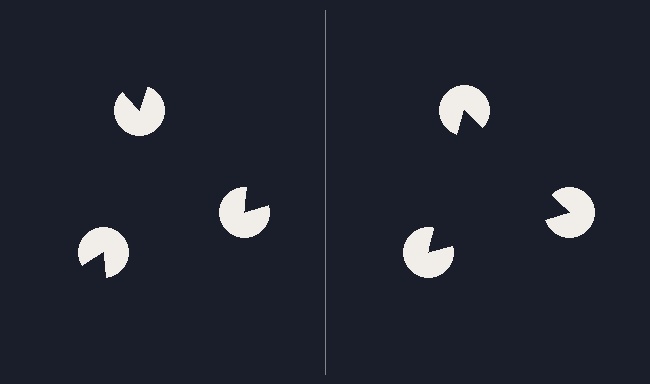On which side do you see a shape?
An illusory triangle appears on the right side. On the left side the wedge cuts are rotated, so no coherent shape forms.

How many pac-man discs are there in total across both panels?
6 — 3 on each side.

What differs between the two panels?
The pac-man discs are positioned identically on both sides; only the wedge orientations differ. On the right they align to a triangle; on the left they are misaligned.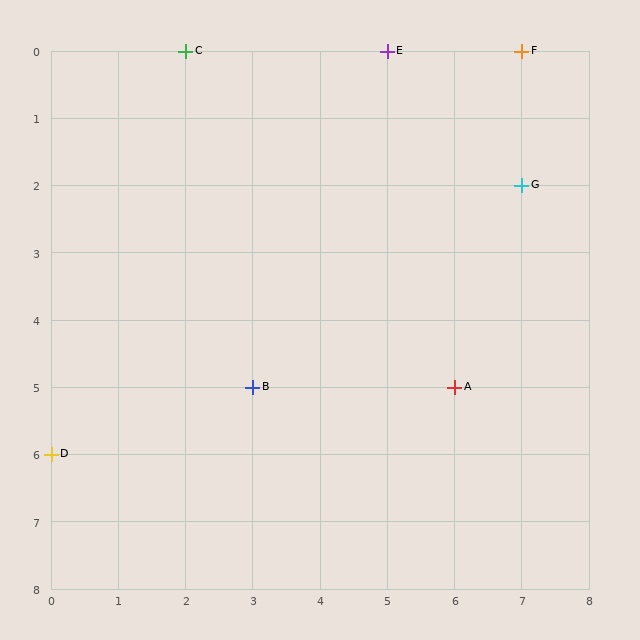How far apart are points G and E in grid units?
Points G and E are 2 columns and 2 rows apart (about 2.8 grid units diagonally).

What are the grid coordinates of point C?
Point C is at grid coordinates (2, 0).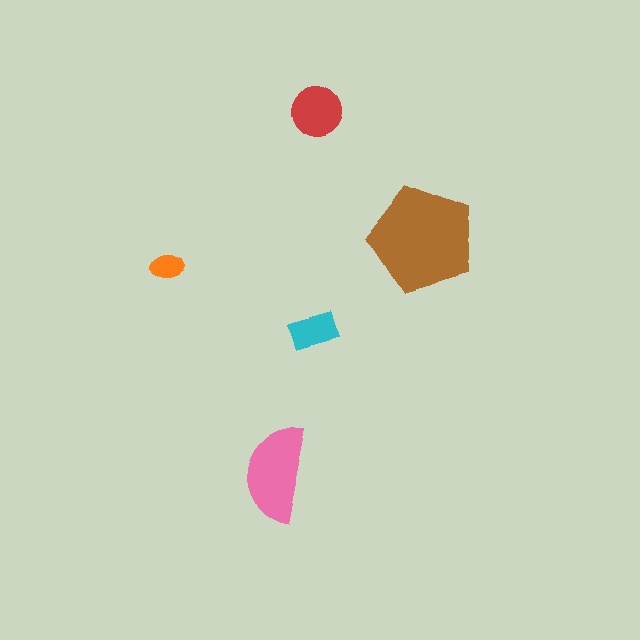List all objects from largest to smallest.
The brown pentagon, the pink semicircle, the red circle, the cyan rectangle, the orange ellipse.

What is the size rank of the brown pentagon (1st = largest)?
1st.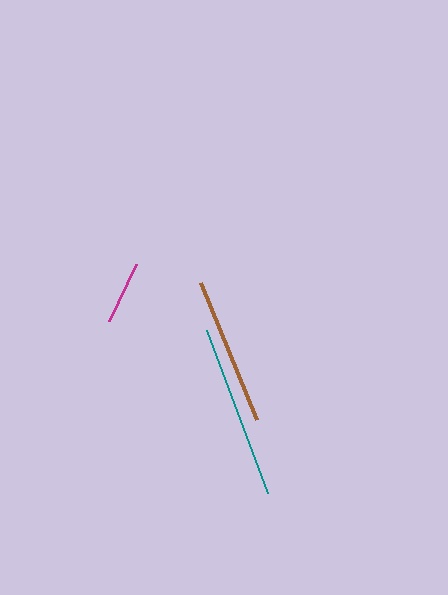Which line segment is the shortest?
The magenta line is the shortest at approximately 63 pixels.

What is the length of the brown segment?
The brown segment is approximately 148 pixels long.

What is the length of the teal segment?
The teal segment is approximately 174 pixels long.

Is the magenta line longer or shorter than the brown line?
The brown line is longer than the magenta line.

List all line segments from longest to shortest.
From longest to shortest: teal, brown, magenta.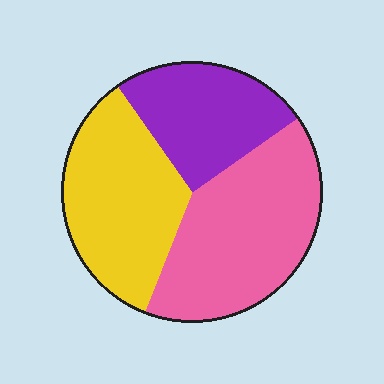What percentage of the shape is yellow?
Yellow takes up about one third (1/3) of the shape.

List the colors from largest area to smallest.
From largest to smallest: pink, yellow, purple.